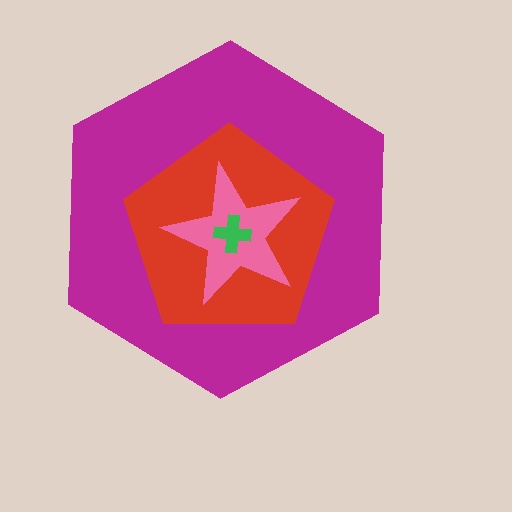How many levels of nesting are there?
4.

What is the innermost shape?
The green cross.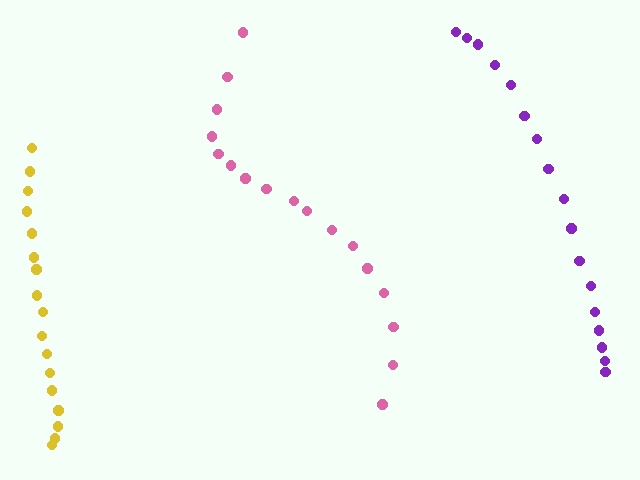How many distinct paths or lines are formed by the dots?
There are 3 distinct paths.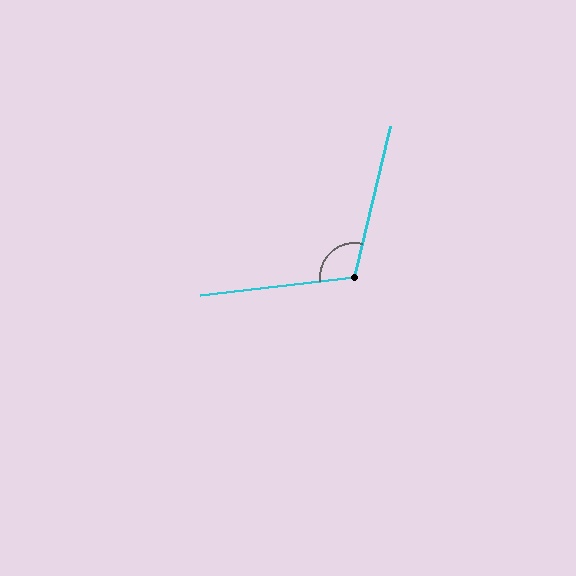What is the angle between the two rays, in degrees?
Approximately 110 degrees.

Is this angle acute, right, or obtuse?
It is obtuse.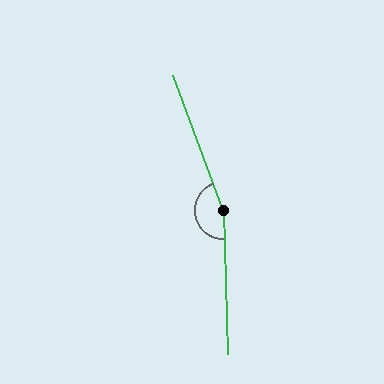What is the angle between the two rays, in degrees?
Approximately 161 degrees.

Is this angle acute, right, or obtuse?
It is obtuse.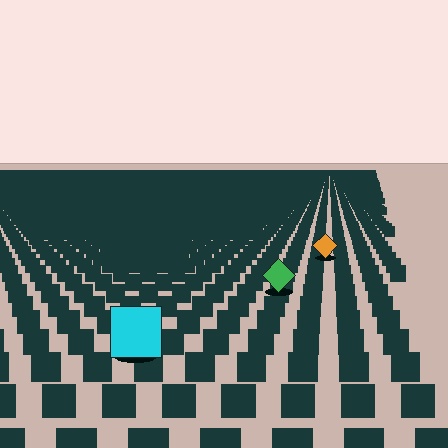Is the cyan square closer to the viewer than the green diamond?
Yes. The cyan square is closer — you can tell from the texture gradient: the ground texture is coarser near it.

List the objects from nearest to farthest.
From nearest to farthest: the cyan square, the green diamond, the orange diamond.